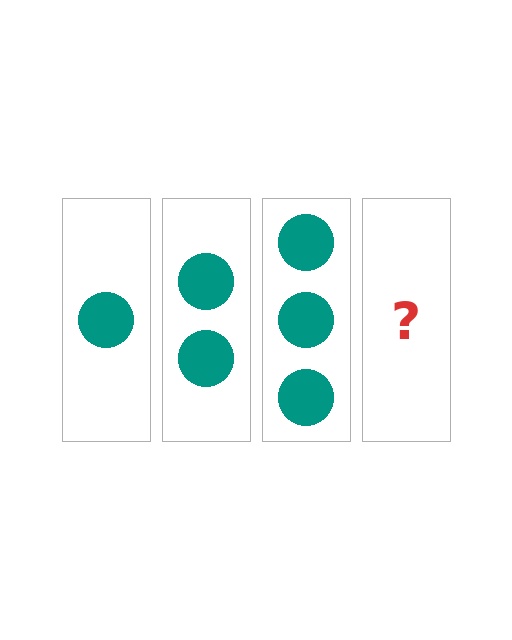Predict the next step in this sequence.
The next step is 4 circles.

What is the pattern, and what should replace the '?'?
The pattern is that each step adds one more circle. The '?' should be 4 circles.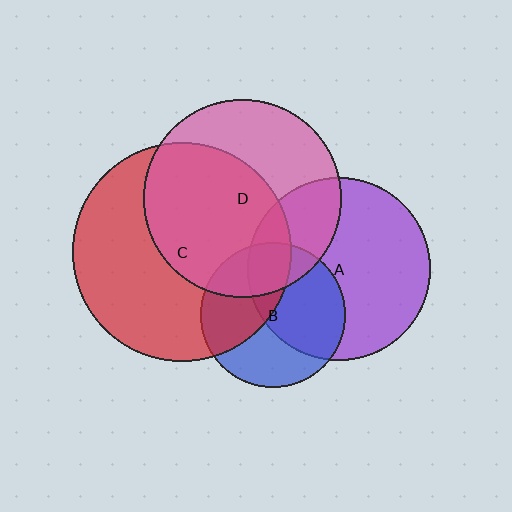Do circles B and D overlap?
Yes.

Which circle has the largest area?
Circle C (red).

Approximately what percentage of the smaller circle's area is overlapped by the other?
Approximately 25%.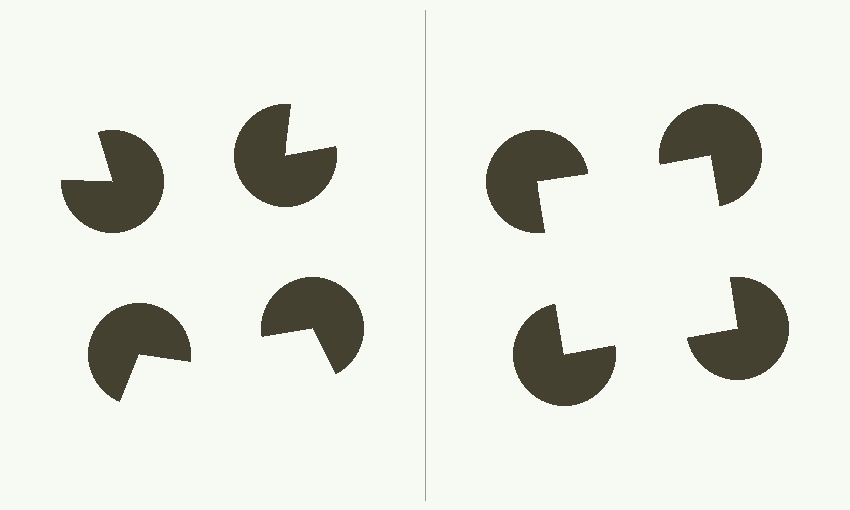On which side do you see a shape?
An illusory square appears on the right side. On the left side the wedge cuts are rotated, so no coherent shape forms.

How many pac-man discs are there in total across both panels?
8 — 4 on each side.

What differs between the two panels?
The pac-man discs are positioned identically on both sides; only the wedge orientations differ. On the right they align to a square; on the left they are misaligned.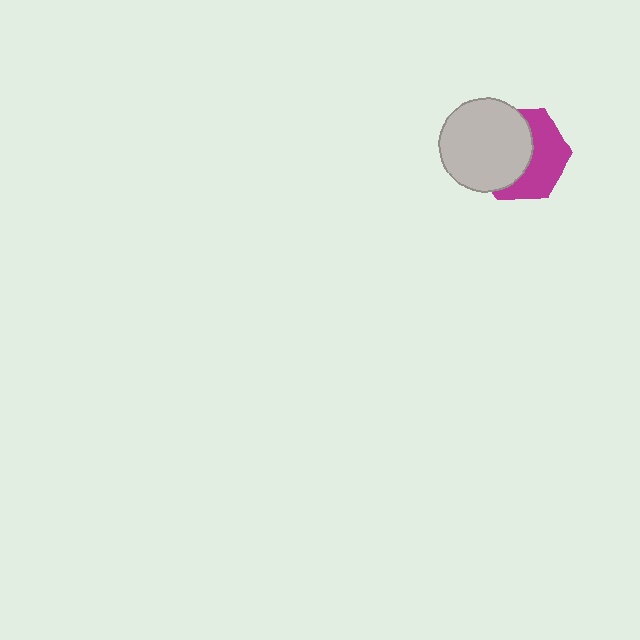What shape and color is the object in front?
The object in front is a light gray circle.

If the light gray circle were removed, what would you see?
You would see the complete magenta hexagon.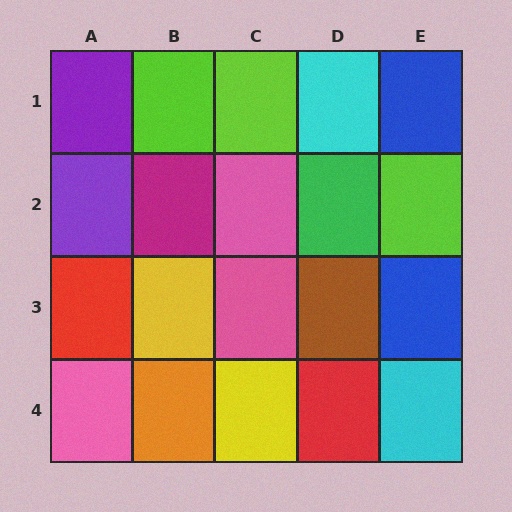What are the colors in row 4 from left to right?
Pink, orange, yellow, red, cyan.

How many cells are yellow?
2 cells are yellow.